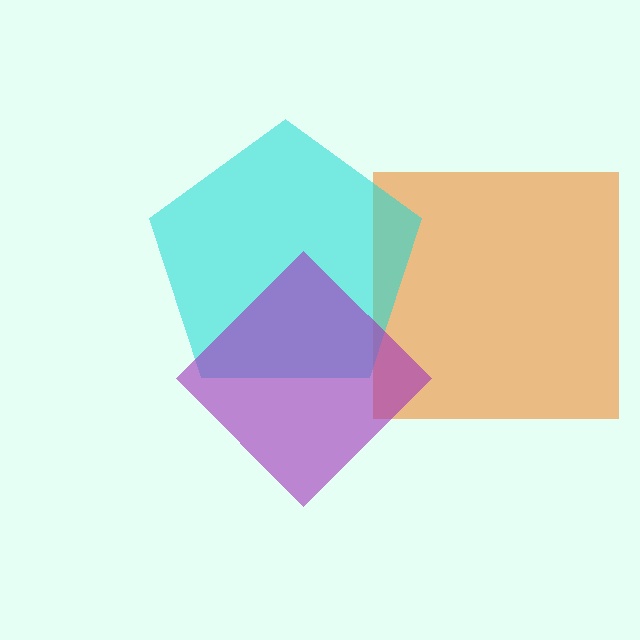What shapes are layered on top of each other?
The layered shapes are: an orange square, a cyan pentagon, a purple diamond.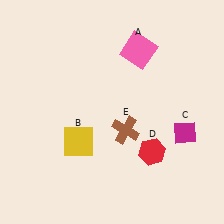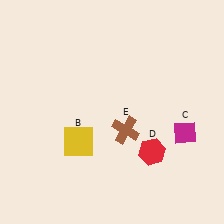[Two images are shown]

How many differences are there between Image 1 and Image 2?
There is 1 difference between the two images.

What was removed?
The pink square (A) was removed in Image 2.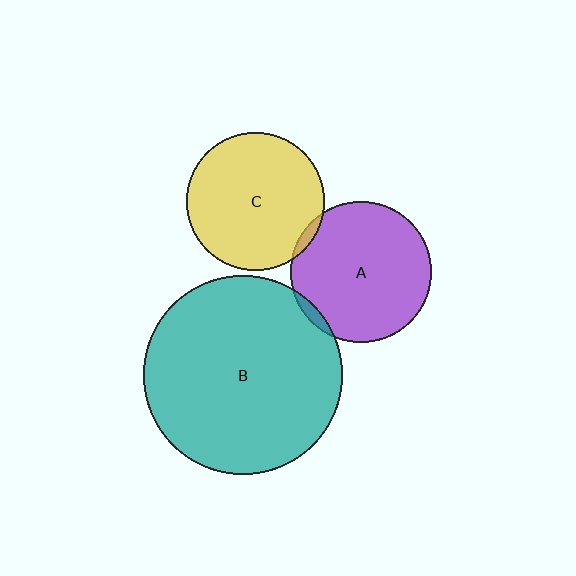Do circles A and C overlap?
Yes.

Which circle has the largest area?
Circle B (teal).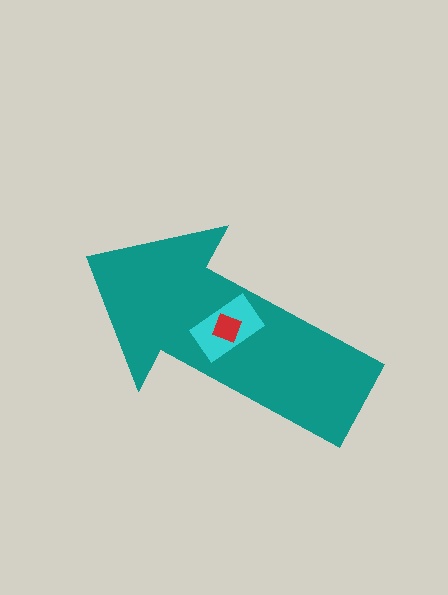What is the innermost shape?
The red square.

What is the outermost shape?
The teal arrow.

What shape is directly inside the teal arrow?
The cyan rectangle.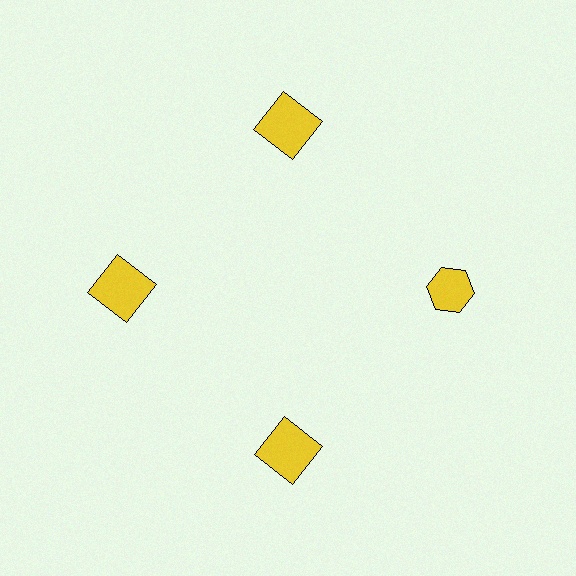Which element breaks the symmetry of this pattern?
The yellow hexagon at roughly the 3 o'clock position breaks the symmetry. All other shapes are yellow squares.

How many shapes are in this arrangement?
There are 4 shapes arranged in a ring pattern.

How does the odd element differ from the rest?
It has a different shape: hexagon instead of square.